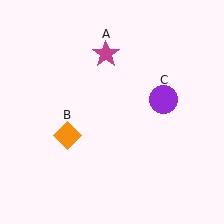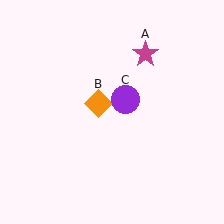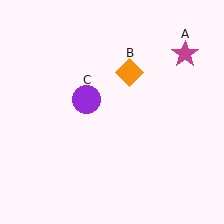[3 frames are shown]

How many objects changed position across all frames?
3 objects changed position: magenta star (object A), orange diamond (object B), purple circle (object C).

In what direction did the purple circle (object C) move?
The purple circle (object C) moved left.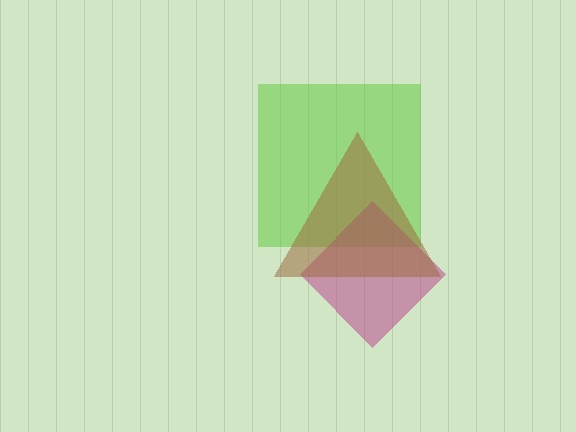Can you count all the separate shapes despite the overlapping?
Yes, there are 3 separate shapes.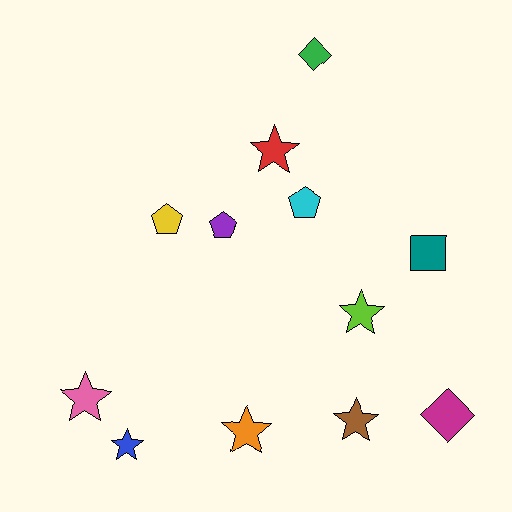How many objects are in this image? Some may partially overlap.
There are 12 objects.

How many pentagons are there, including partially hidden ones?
There are 3 pentagons.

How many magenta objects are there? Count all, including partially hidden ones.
There is 1 magenta object.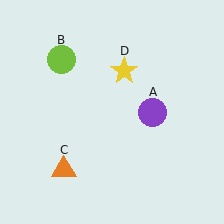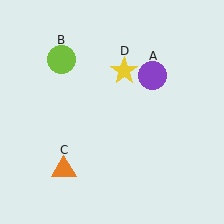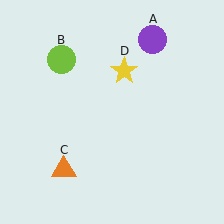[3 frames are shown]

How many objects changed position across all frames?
1 object changed position: purple circle (object A).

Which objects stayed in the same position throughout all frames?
Lime circle (object B) and orange triangle (object C) and yellow star (object D) remained stationary.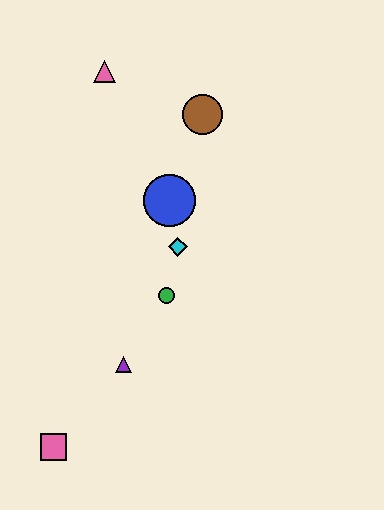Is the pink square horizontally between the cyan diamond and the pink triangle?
No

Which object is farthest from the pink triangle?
The pink square is farthest from the pink triangle.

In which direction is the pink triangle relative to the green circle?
The pink triangle is above the green circle.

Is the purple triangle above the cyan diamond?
No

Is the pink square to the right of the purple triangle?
No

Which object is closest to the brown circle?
The blue circle is closest to the brown circle.